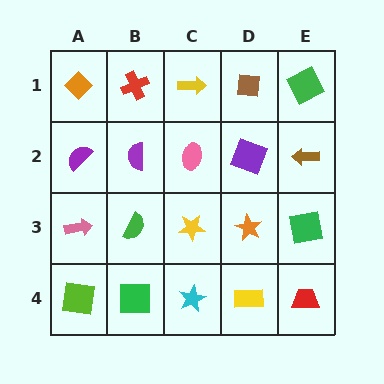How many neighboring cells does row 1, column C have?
3.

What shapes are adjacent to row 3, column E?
A brown arrow (row 2, column E), a red trapezoid (row 4, column E), an orange star (row 3, column D).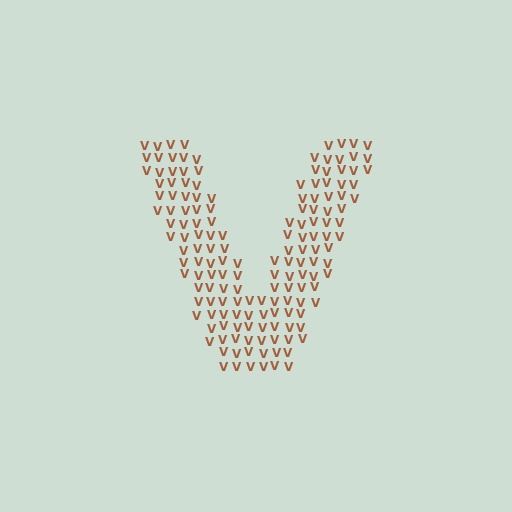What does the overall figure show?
The overall figure shows the letter V.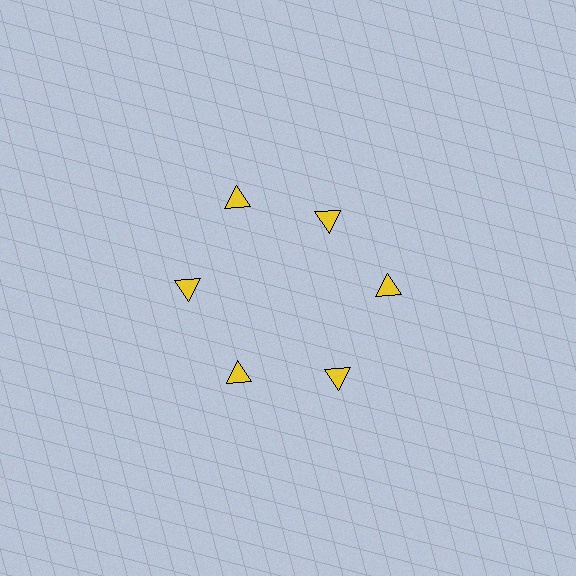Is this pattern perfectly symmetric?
No. The 6 yellow triangles are arranged in a ring, but one element near the 1 o'clock position is pulled inward toward the center, breaking the 6-fold rotational symmetry.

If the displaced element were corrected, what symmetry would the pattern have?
It would have 6-fold rotational symmetry — the pattern would map onto itself every 60 degrees.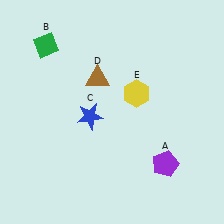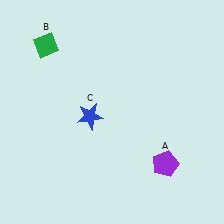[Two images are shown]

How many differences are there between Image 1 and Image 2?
There are 2 differences between the two images.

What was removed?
The brown triangle (D), the yellow hexagon (E) were removed in Image 2.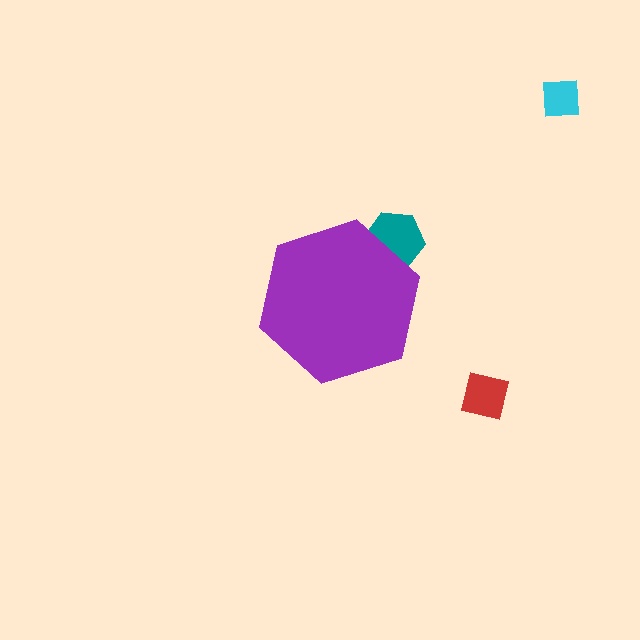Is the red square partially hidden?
No, the red square is fully visible.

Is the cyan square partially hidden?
No, the cyan square is fully visible.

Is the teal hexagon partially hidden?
Yes, the teal hexagon is partially hidden behind the purple hexagon.